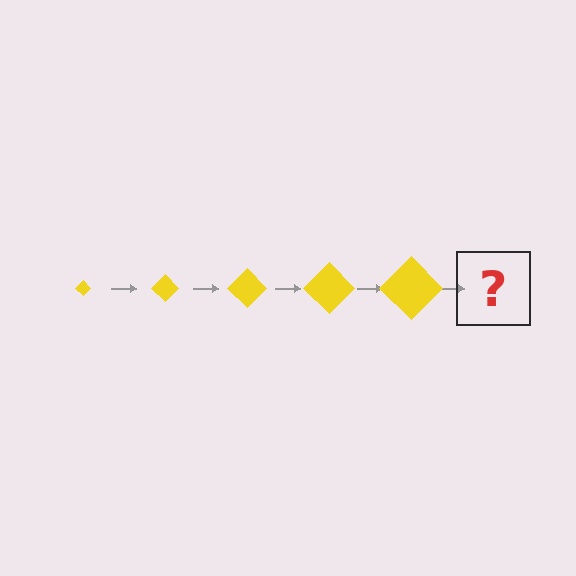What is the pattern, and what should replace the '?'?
The pattern is that the diamond gets progressively larger each step. The '?' should be a yellow diamond, larger than the previous one.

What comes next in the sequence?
The next element should be a yellow diamond, larger than the previous one.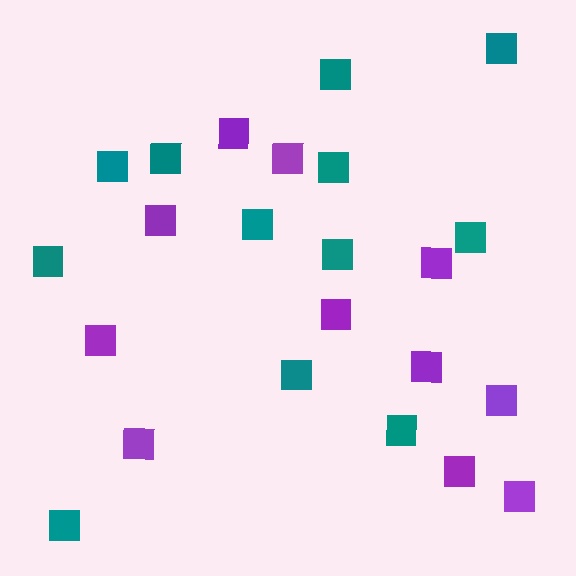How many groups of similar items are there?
There are 2 groups: one group of teal squares (12) and one group of purple squares (11).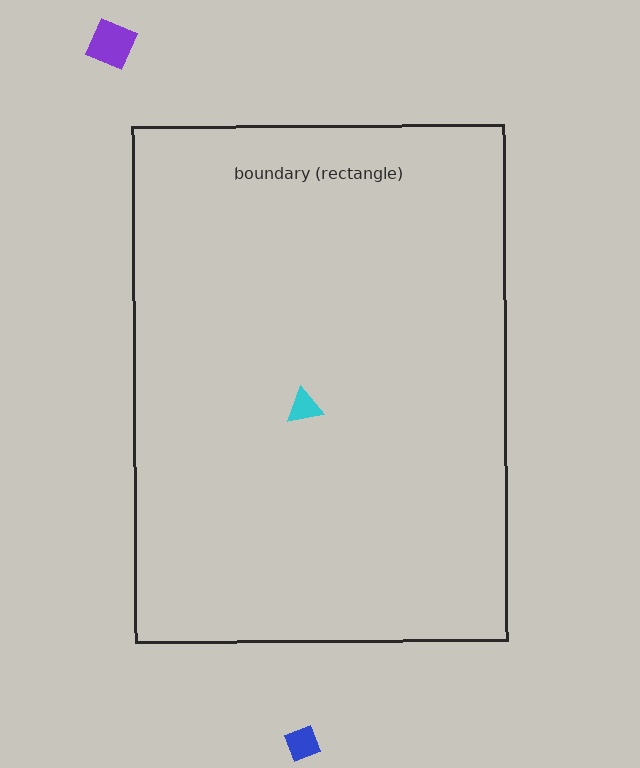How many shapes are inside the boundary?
1 inside, 2 outside.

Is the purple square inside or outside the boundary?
Outside.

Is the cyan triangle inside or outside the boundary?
Inside.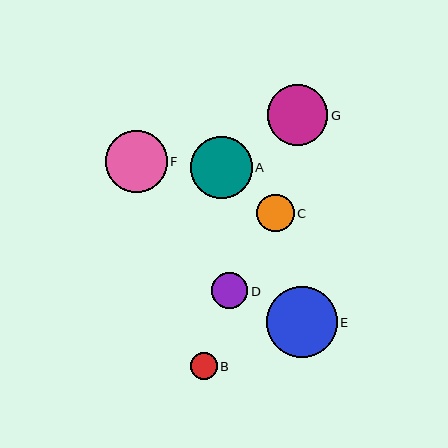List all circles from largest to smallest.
From largest to smallest: E, F, A, G, C, D, B.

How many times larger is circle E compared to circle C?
Circle E is approximately 1.9 times the size of circle C.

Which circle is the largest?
Circle E is the largest with a size of approximately 71 pixels.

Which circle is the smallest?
Circle B is the smallest with a size of approximately 27 pixels.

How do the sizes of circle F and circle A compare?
Circle F and circle A are approximately the same size.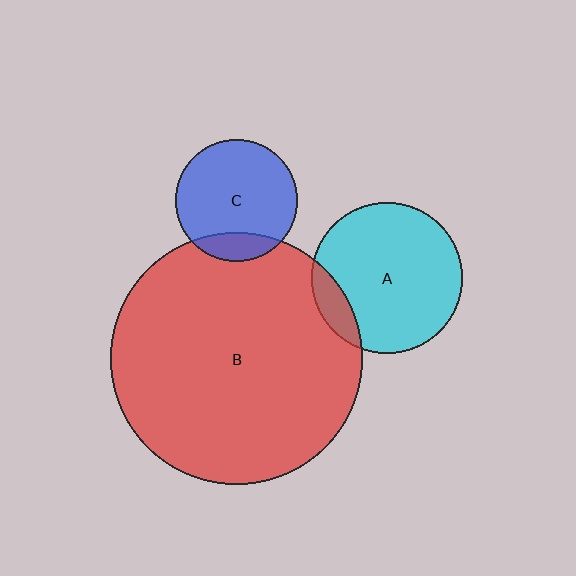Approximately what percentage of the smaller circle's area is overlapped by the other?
Approximately 15%.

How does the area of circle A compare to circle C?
Approximately 1.5 times.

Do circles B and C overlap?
Yes.